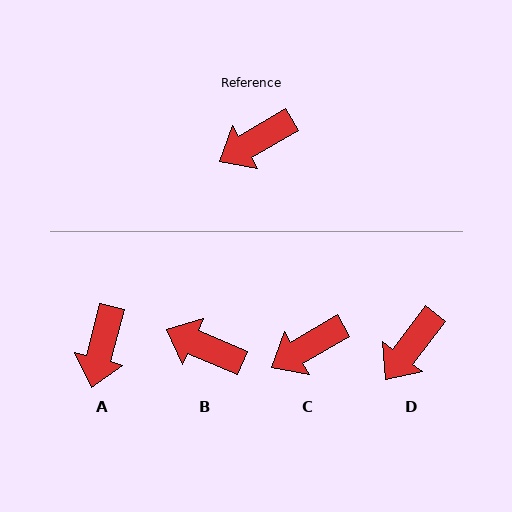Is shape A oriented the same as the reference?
No, it is off by about 45 degrees.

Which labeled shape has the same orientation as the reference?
C.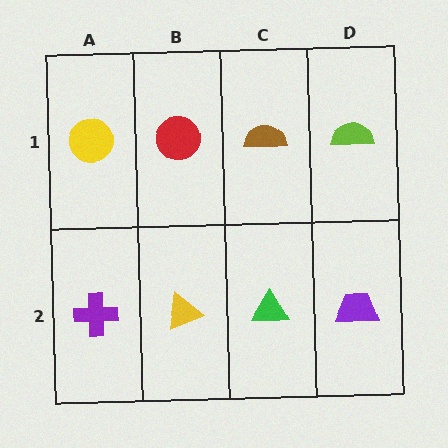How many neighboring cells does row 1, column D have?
2.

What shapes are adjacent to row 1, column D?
A purple trapezoid (row 2, column D), a brown semicircle (row 1, column C).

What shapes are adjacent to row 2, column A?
A yellow circle (row 1, column A), a yellow triangle (row 2, column B).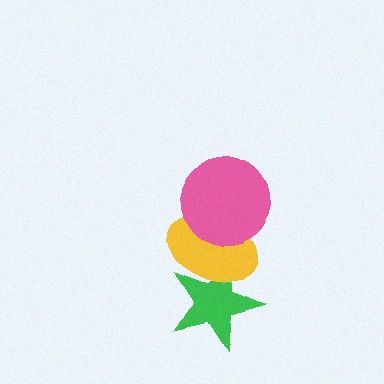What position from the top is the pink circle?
The pink circle is 1st from the top.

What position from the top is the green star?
The green star is 3rd from the top.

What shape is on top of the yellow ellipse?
The pink circle is on top of the yellow ellipse.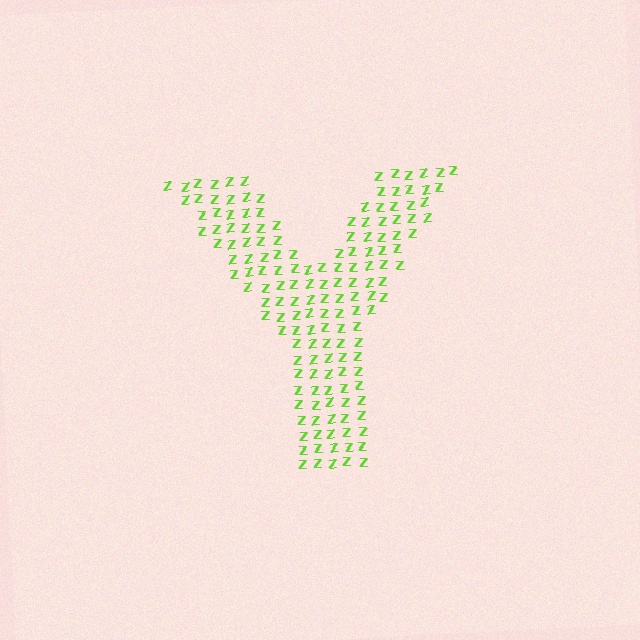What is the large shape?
The large shape is the letter Y.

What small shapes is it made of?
It is made of small letter Z's.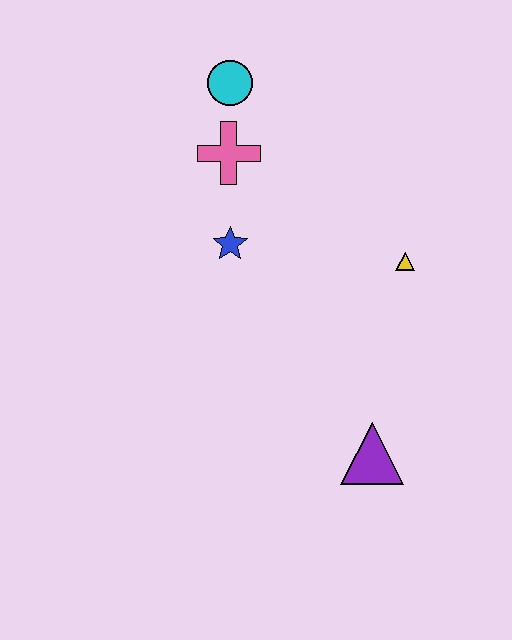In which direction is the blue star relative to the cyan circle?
The blue star is below the cyan circle.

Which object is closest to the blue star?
The pink cross is closest to the blue star.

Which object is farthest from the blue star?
The purple triangle is farthest from the blue star.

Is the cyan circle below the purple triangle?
No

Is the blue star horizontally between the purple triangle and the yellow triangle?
No